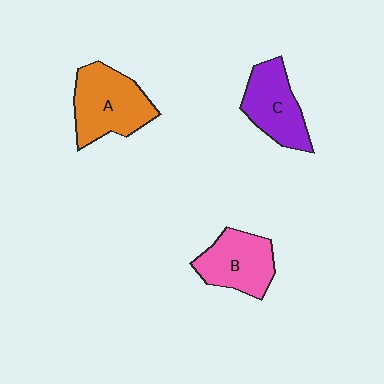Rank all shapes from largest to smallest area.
From largest to smallest: A (orange), B (pink), C (purple).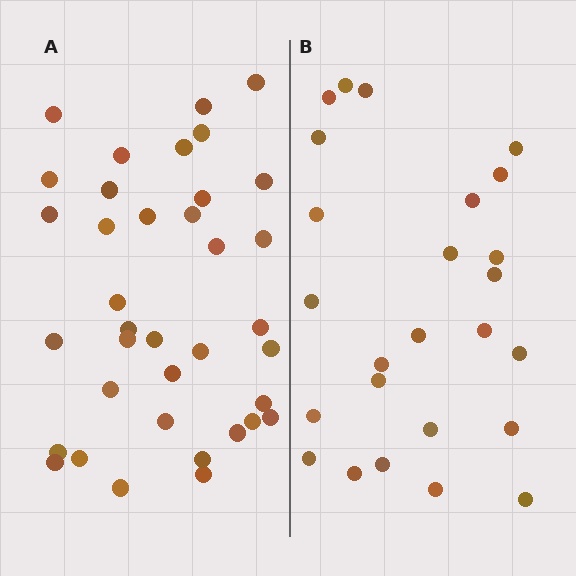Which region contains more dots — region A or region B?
Region A (the left region) has more dots.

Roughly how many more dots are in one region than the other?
Region A has roughly 12 or so more dots than region B.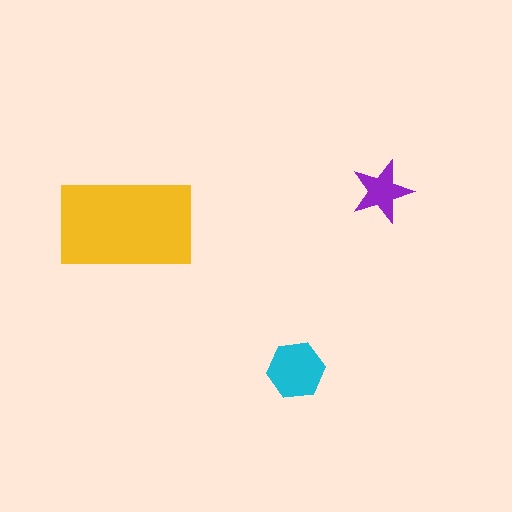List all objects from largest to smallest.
The yellow rectangle, the cyan hexagon, the purple star.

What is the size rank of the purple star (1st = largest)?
3rd.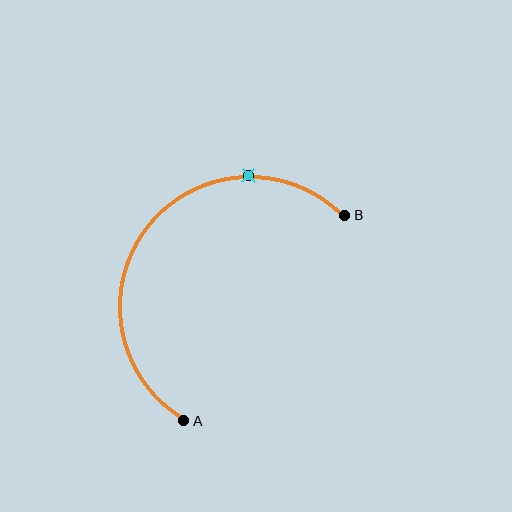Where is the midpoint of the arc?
The arc midpoint is the point on the curve farthest from the straight line joining A and B. It sits above and to the left of that line.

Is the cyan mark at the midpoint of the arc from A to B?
No. The cyan mark lies on the arc but is closer to endpoint B. The arc midpoint would be at the point on the curve equidistant along the arc from both A and B.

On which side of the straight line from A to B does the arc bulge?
The arc bulges above and to the left of the straight line connecting A and B.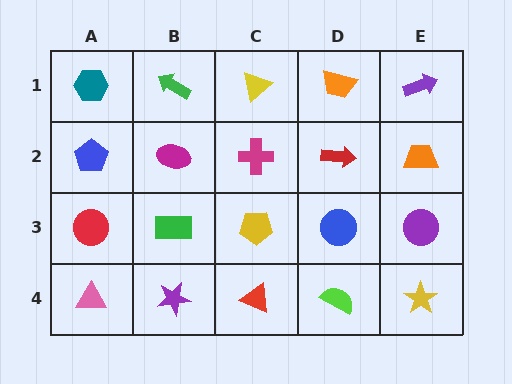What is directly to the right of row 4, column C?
A lime semicircle.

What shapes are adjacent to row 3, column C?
A magenta cross (row 2, column C), a red triangle (row 4, column C), a green rectangle (row 3, column B), a blue circle (row 3, column D).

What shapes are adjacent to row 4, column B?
A green rectangle (row 3, column B), a pink triangle (row 4, column A), a red triangle (row 4, column C).